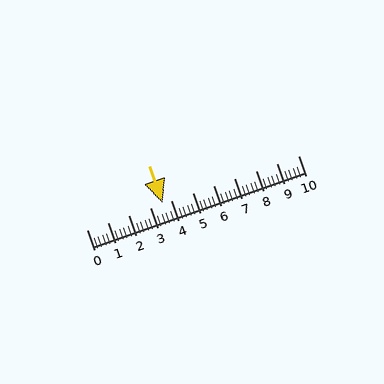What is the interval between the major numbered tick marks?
The major tick marks are spaced 1 units apart.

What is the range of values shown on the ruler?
The ruler shows values from 0 to 10.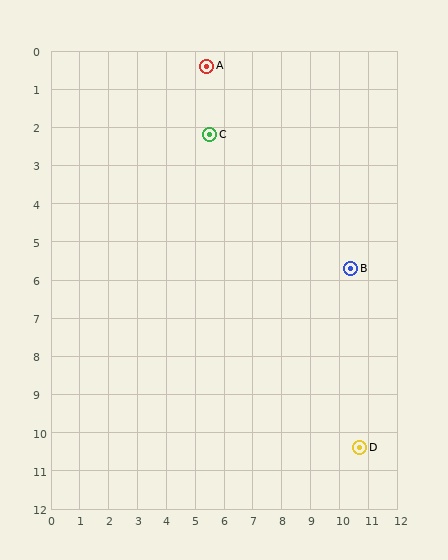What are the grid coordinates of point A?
Point A is at approximately (5.4, 0.4).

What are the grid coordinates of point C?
Point C is at approximately (5.5, 2.2).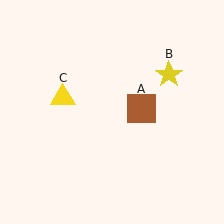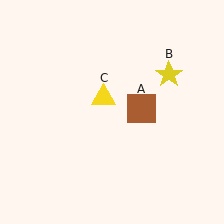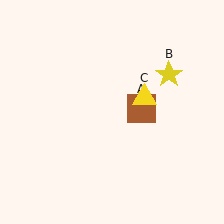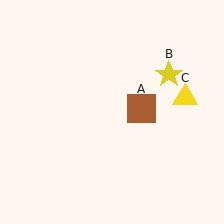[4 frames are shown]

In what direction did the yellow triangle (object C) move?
The yellow triangle (object C) moved right.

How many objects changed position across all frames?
1 object changed position: yellow triangle (object C).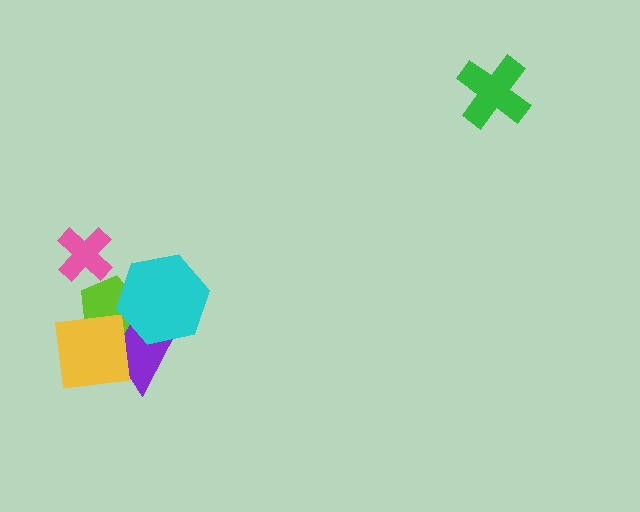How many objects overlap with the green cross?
0 objects overlap with the green cross.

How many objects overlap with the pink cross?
0 objects overlap with the pink cross.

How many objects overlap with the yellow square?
2 objects overlap with the yellow square.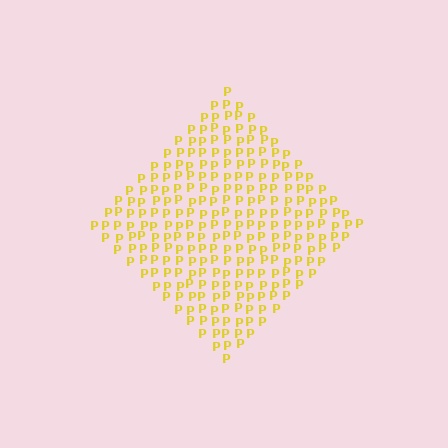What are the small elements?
The small elements are letter P's.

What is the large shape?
The large shape is a diamond.